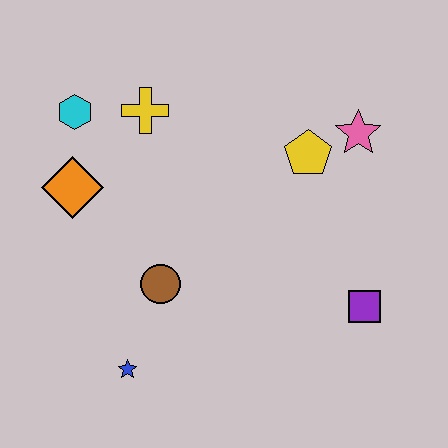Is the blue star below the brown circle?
Yes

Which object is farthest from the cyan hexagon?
The purple square is farthest from the cyan hexagon.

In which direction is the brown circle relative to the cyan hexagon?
The brown circle is below the cyan hexagon.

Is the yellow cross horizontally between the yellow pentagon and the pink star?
No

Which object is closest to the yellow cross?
The cyan hexagon is closest to the yellow cross.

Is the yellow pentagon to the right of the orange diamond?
Yes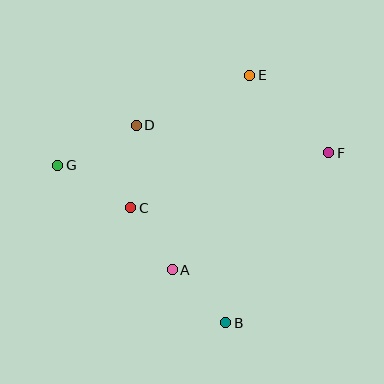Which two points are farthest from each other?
Points F and G are farthest from each other.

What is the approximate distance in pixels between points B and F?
The distance between B and F is approximately 199 pixels.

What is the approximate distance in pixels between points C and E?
The distance between C and E is approximately 178 pixels.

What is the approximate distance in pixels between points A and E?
The distance between A and E is approximately 210 pixels.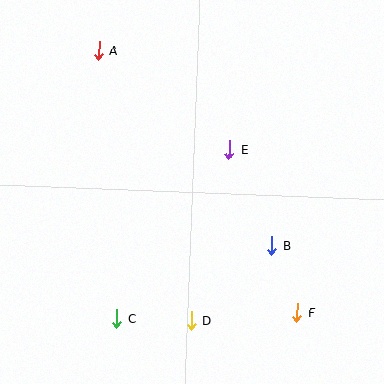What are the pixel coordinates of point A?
Point A is at (99, 50).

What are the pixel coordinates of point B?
Point B is at (272, 246).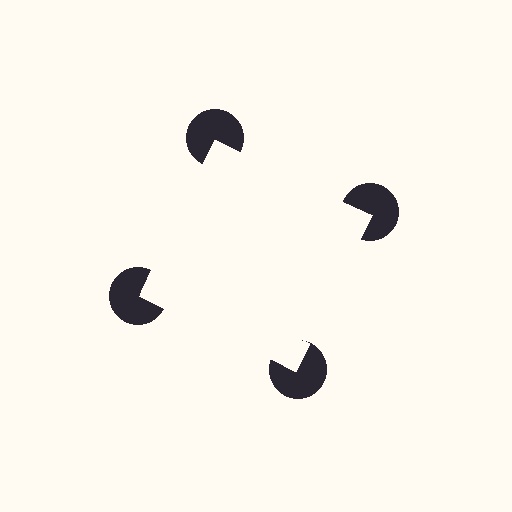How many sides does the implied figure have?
4 sides.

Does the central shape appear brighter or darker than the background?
It typically appears slightly brighter than the background, even though no actual brightness change is drawn.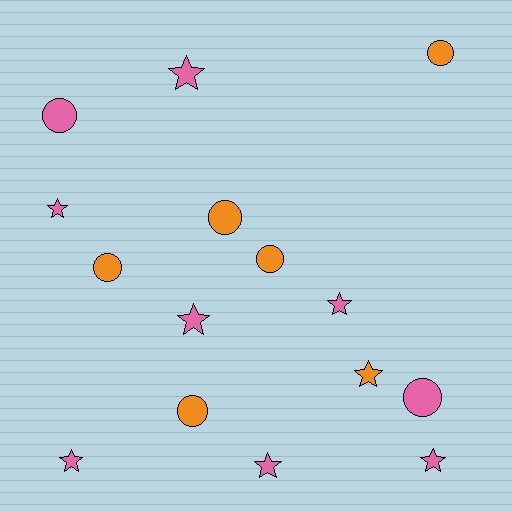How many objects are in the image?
There are 15 objects.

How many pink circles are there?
There are 2 pink circles.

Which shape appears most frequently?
Star, with 8 objects.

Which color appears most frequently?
Pink, with 9 objects.